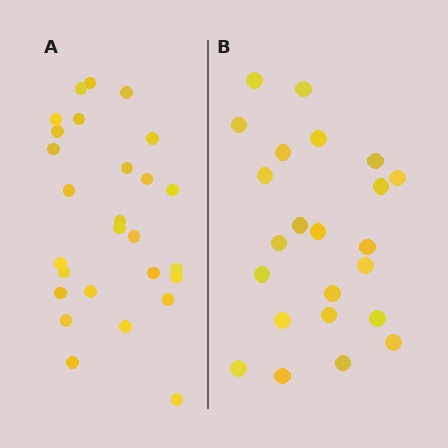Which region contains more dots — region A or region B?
Region A (the left region) has more dots.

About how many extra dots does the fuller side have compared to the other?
Region A has about 4 more dots than region B.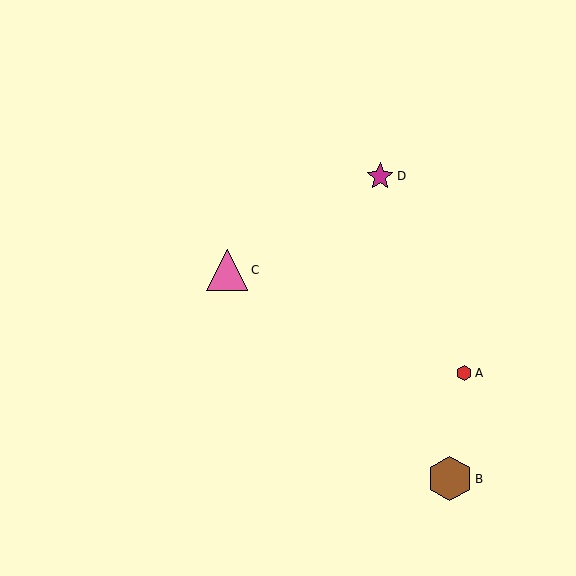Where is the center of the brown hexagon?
The center of the brown hexagon is at (450, 479).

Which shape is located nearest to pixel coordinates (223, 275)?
The pink triangle (labeled C) at (227, 270) is nearest to that location.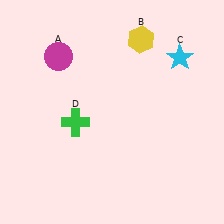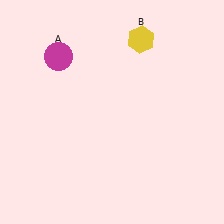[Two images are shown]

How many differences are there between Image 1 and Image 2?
There are 2 differences between the two images.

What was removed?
The cyan star (C), the green cross (D) were removed in Image 2.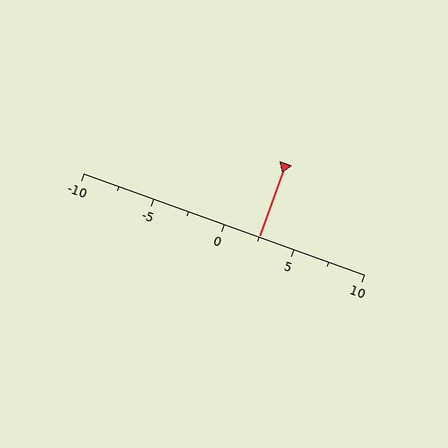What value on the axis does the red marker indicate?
The marker indicates approximately 2.5.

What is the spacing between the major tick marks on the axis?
The major ticks are spaced 5 apart.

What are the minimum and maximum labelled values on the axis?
The axis runs from -10 to 10.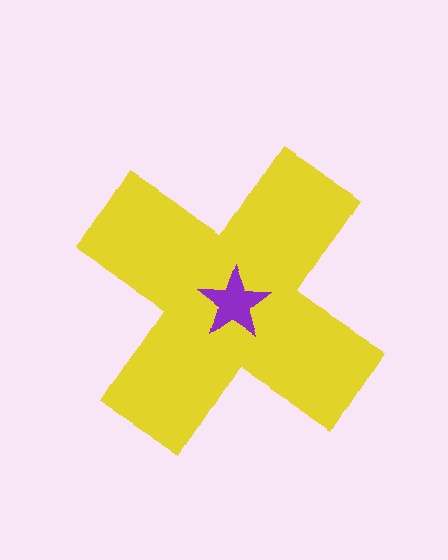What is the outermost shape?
The yellow cross.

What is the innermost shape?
The purple star.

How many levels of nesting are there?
2.